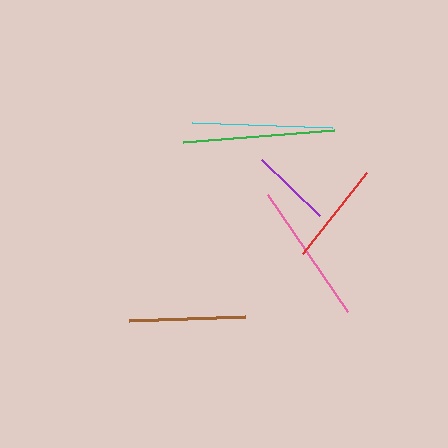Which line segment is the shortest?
The purple line is the shortest at approximately 81 pixels.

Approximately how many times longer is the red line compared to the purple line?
The red line is approximately 1.3 times the length of the purple line.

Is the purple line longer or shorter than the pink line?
The pink line is longer than the purple line.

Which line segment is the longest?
The green line is the longest at approximately 152 pixels.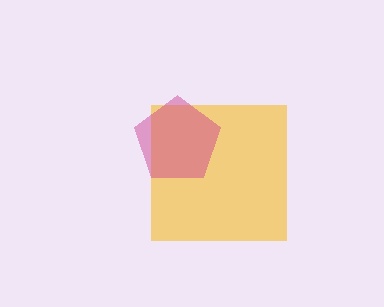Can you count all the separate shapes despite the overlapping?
Yes, there are 2 separate shapes.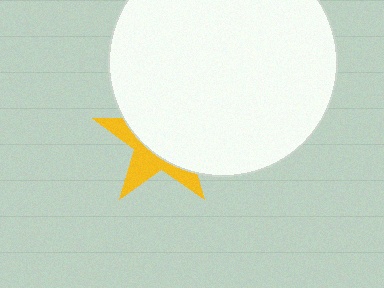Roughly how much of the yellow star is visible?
A small part of it is visible (roughly 37%).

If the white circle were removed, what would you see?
You would see the complete yellow star.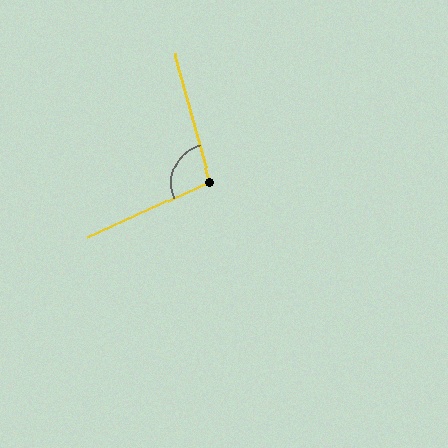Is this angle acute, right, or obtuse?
It is obtuse.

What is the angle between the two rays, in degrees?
Approximately 99 degrees.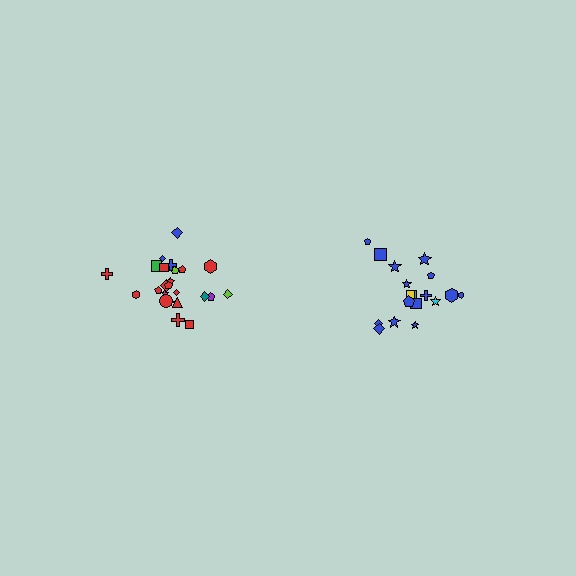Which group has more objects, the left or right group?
The left group.